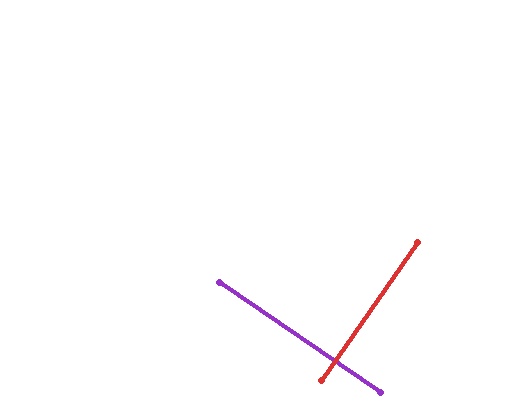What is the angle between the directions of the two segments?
Approximately 89 degrees.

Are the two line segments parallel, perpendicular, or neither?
Perpendicular — they meet at approximately 89°.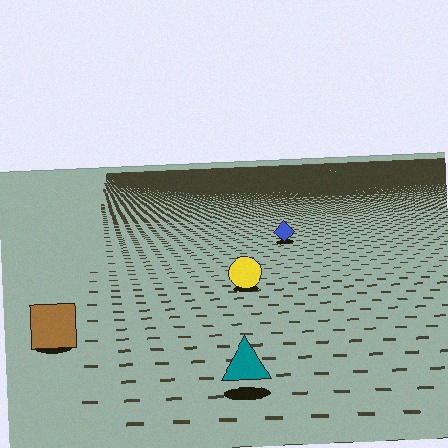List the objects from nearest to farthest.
From nearest to farthest: the teal triangle, the brown square, the yellow circle, the blue diamond.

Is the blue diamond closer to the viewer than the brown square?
No. The brown square is closer — you can tell from the texture gradient: the ground texture is coarser near it.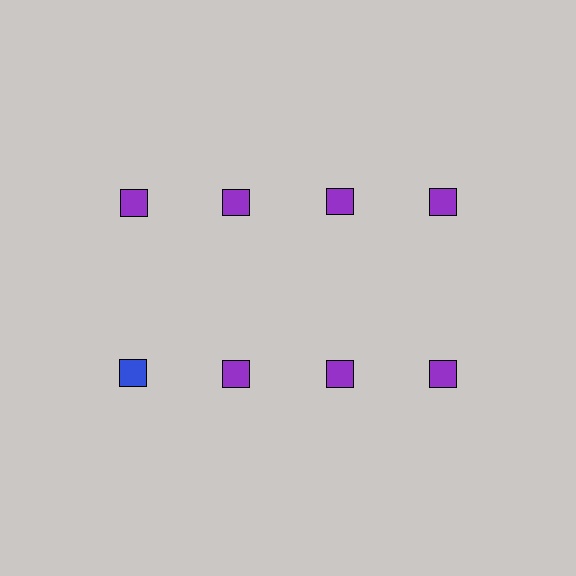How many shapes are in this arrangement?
There are 8 shapes arranged in a grid pattern.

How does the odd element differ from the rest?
It has a different color: blue instead of purple.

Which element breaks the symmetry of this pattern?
The blue square in the second row, leftmost column breaks the symmetry. All other shapes are purple squares.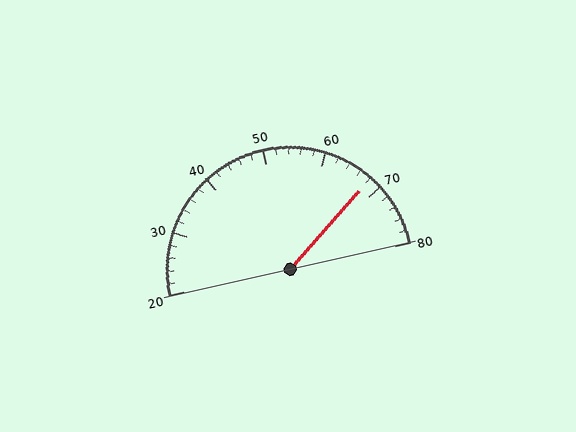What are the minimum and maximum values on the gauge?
The gauge ranges from 20 to 80.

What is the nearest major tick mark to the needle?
The nearest major tick mark is 70.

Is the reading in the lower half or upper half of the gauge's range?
The reading is in the upper half of the range (20 to 80).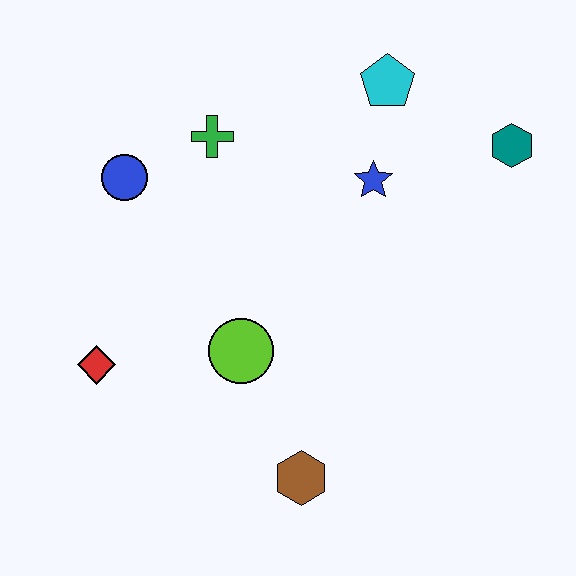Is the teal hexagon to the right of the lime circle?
Yes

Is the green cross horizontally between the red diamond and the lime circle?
Yes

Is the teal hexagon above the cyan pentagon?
No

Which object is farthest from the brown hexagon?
The cyan pentagon is farthest from the brown hexagon.